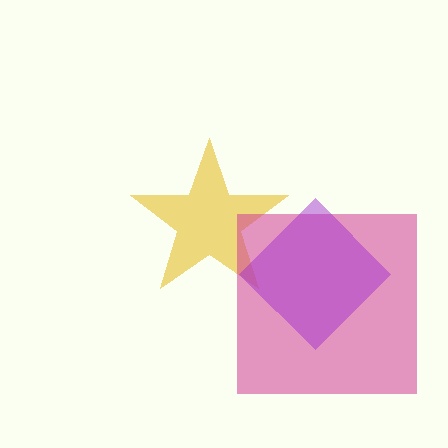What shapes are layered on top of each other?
The layered shapes are: a yellow star, a magenta square, a purple diamond.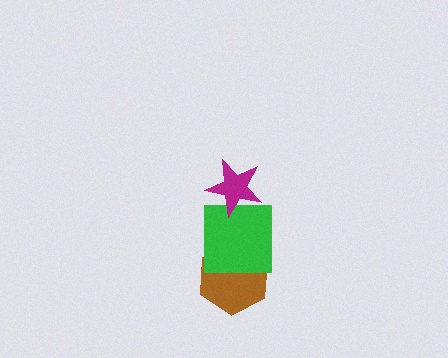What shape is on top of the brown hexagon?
The green square is on top of the brown hexagon.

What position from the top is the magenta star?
The magenta star is 1st from the top.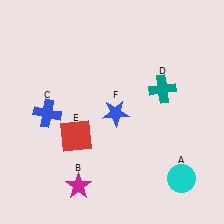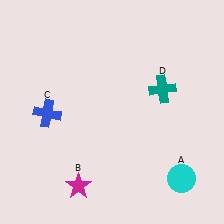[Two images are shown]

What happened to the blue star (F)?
The blue star (F) was removed in Image 2. It was in the bottom-right area of Image 1.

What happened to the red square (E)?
The red square (E) was removed in Image 2. It was in the bottom-left area of Image 1.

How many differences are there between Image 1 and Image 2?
There are 2 differences between the two images.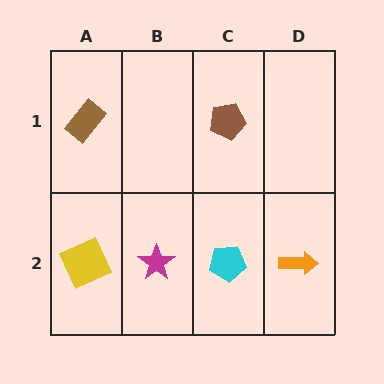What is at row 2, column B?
A magenta star.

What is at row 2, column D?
An orange arrow.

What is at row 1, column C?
A brown pentagon.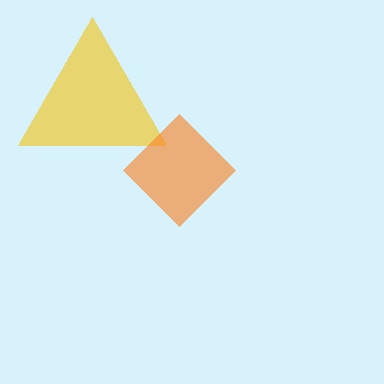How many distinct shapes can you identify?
There are 2 distinct shapes: a yellow triangle, an orange diamond.